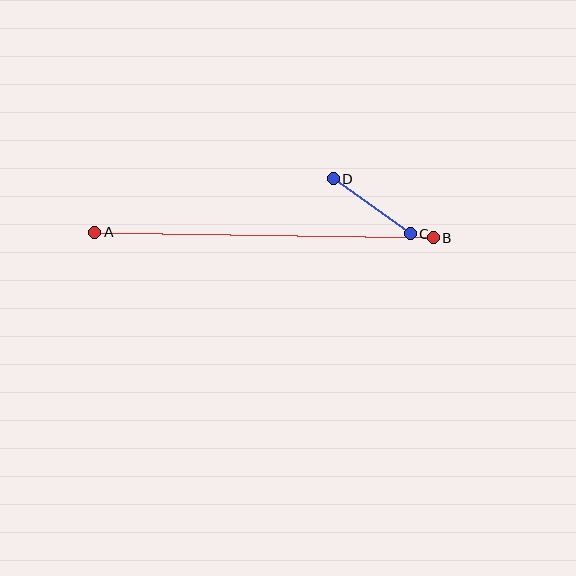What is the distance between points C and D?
The distance is approximately 95 pixels.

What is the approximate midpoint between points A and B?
The midpoint is at approximately (264, 235) pixels.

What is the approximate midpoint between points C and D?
The midpoint is at approximately (372, 206) pixels.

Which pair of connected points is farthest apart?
Points A and B are farthest apart.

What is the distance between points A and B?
The distance is approximately 338 pixels.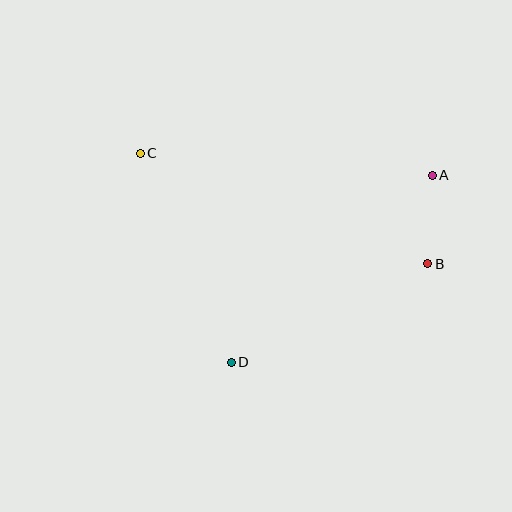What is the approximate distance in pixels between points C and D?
The distance between C and D is approximately 228 pixels.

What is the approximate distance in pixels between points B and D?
The distance between B and D is approximately 220 pixels.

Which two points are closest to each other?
Points A and B are closest to each other.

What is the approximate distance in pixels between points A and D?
The distance between A and D is approximately 275 pixels.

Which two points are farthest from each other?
Points B and C are farthest from each other.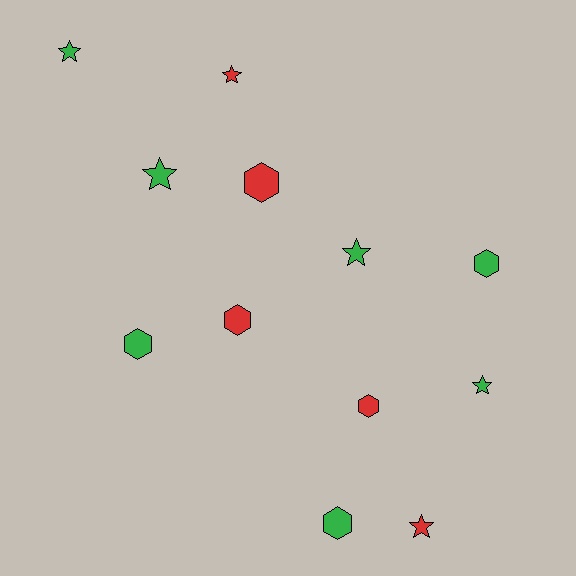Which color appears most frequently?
Green, with 7 objects.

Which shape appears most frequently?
Star, with 6 objects.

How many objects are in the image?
There are 12 objects.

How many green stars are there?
There are 4 green stars.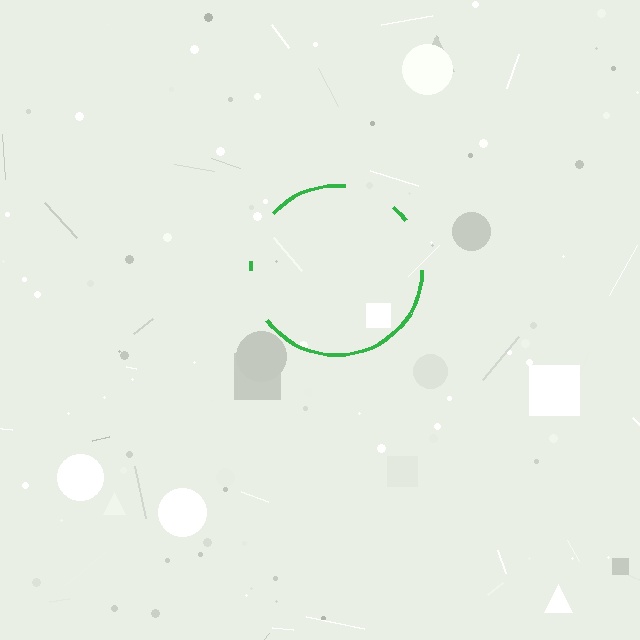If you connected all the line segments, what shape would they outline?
They would outline a circle.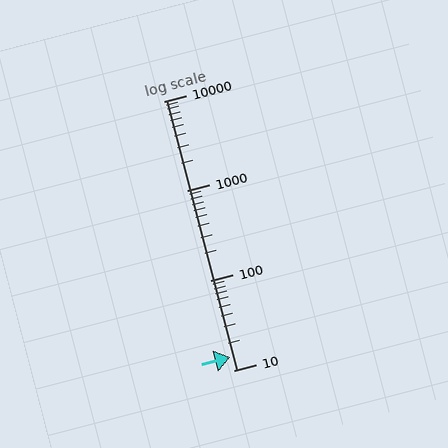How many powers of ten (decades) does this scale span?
The scale spans 3 decades, from 10 to 10000.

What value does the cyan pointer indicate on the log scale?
The pointer indicates approximately 14.